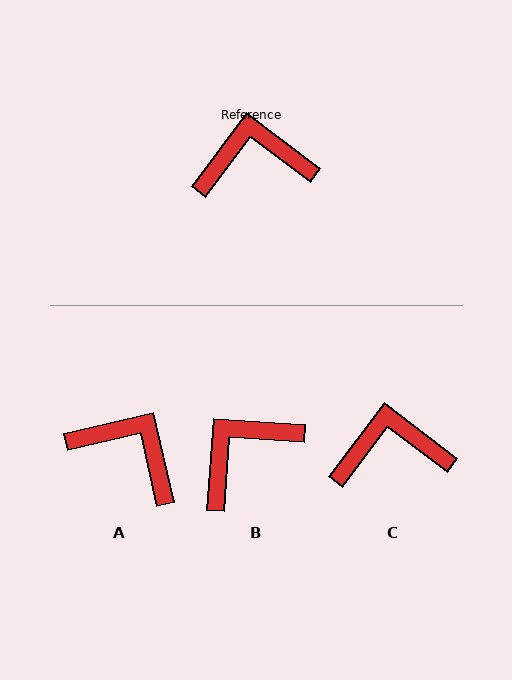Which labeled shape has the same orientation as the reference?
C.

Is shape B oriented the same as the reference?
No, it is off by about 33 degrees.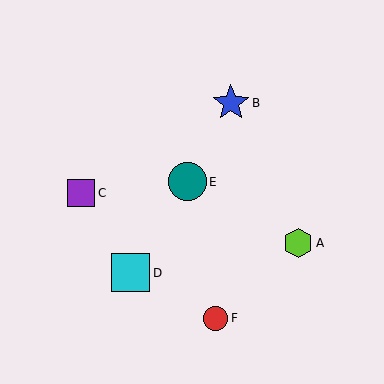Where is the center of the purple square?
The center of the purple square is at (81, 193).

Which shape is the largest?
The teal circle (labeled E) is the largest.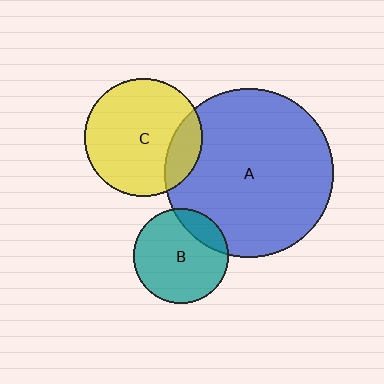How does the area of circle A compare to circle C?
Approximately 2.1 times.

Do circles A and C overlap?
Yes.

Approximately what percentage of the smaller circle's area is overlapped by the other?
Approximately 20%.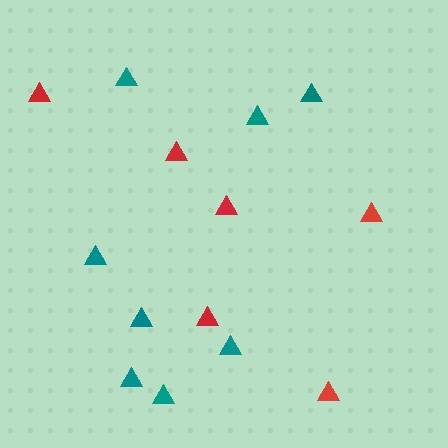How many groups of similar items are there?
There are 2 groups: one group of teal triangles (8) and one group of red triangles (6).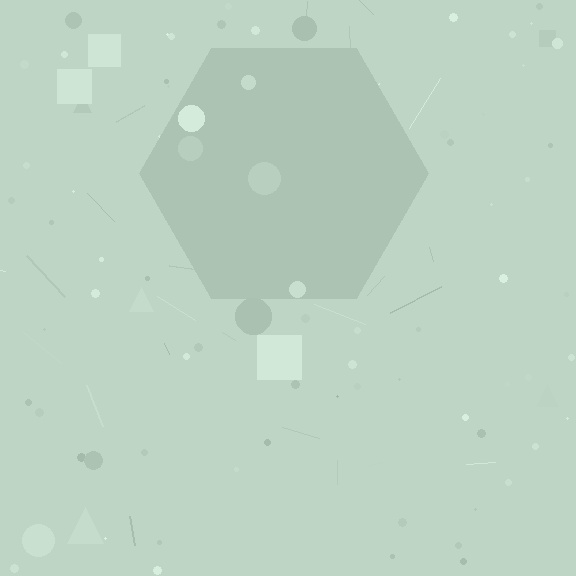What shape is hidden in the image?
A hexagon is hidden in the image.